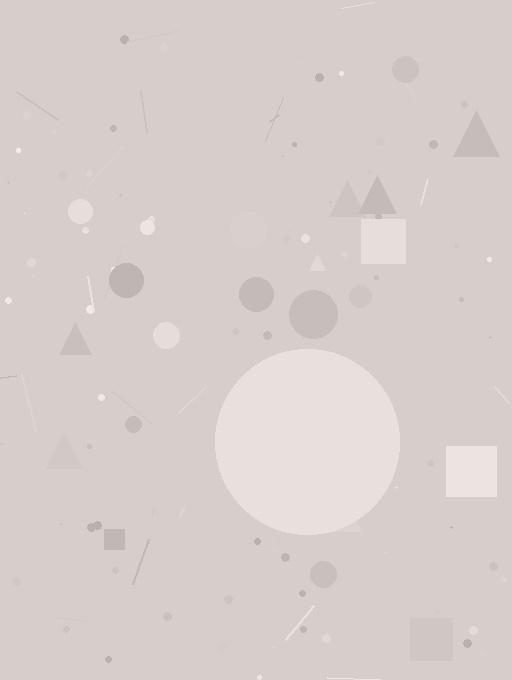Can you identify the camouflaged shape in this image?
The camouflaged shape is a circle.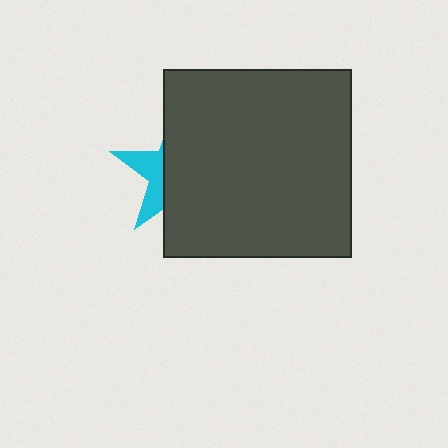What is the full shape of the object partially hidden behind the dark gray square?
The partially hidden object is a cyan star.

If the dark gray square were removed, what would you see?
You would see the complete cyan star.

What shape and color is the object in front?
The object in front is a dark gray square.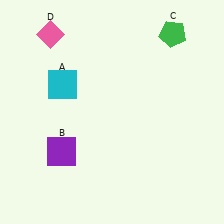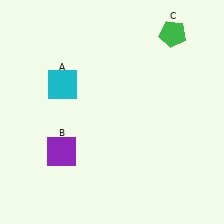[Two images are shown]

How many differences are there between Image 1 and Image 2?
There is 1 difference between the two images.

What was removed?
The pink diamond (D) was removed in Image 2.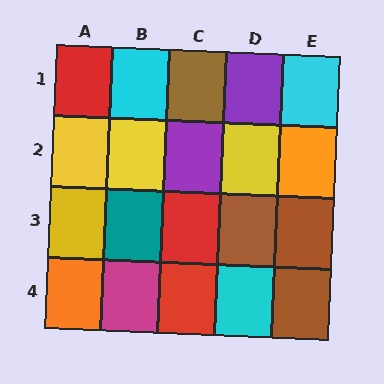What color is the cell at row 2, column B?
Yellow.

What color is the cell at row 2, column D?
Yellow.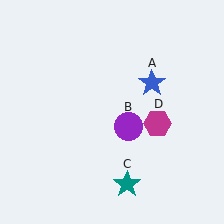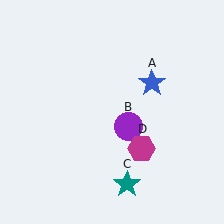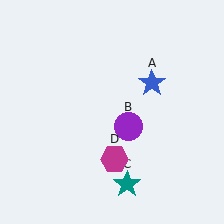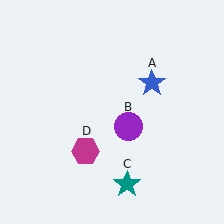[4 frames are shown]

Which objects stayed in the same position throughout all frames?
Blue star (object A) and purple circle (object B) and teal star (object C) remained stationary.